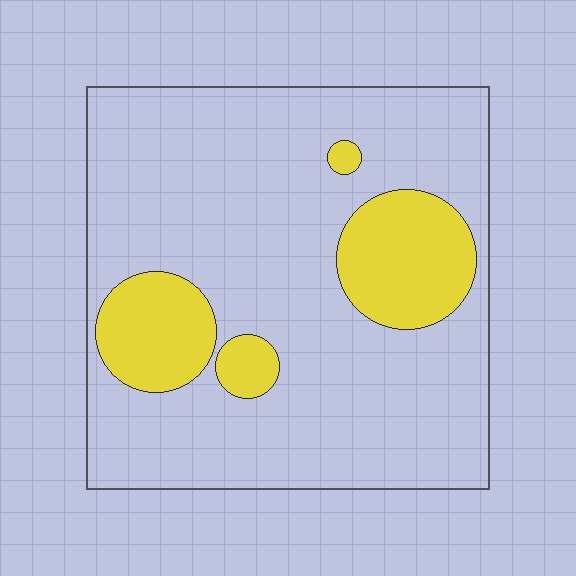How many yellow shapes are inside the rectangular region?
4.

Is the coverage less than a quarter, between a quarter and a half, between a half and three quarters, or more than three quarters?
Less than a quarter.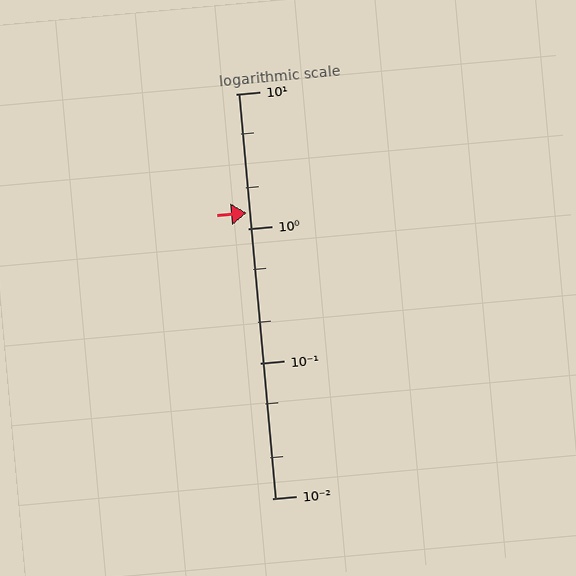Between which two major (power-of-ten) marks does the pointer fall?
The pointer is between 1 and 10.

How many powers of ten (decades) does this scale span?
The scale spans 3 decades, from 0.01 to 10.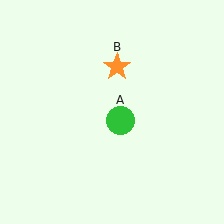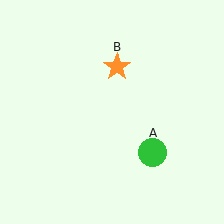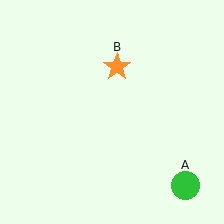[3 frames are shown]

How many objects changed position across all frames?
1 object changed position: green circle (object A).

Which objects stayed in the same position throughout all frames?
Orange star (object B) remained stationary.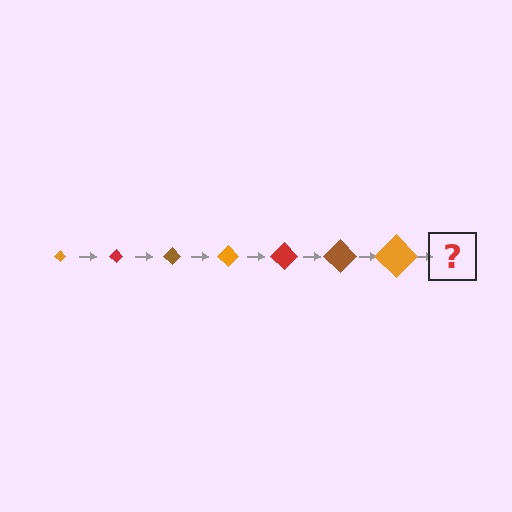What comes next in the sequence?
The next element should be a red diamond, larger than the previous one.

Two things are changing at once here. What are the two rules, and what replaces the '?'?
The two rules are that the diamond grows larger each step and the color cycles through orange, red, and brown. The '?' should be a red diamond, larger than the previous one.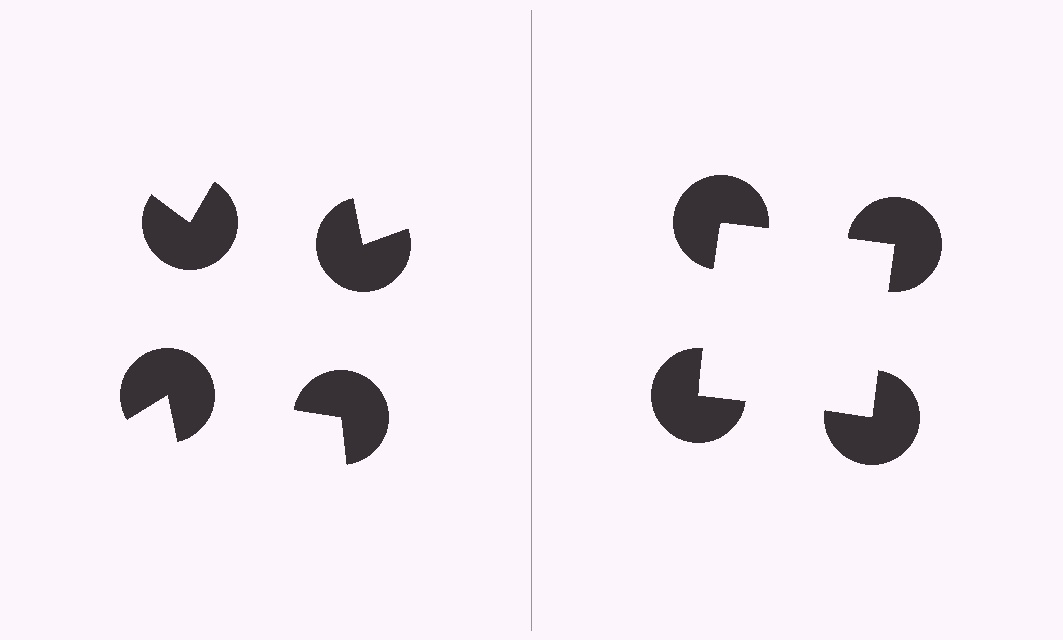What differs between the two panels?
The pac-man discs are positioned identically on both sides; only the wedge orientations differ. On the right they align to a square; on the left they are misaligned.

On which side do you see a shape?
An illusory square appears on the right side. On the left side the wedge cuts are rotated, so no coherent shape forms.